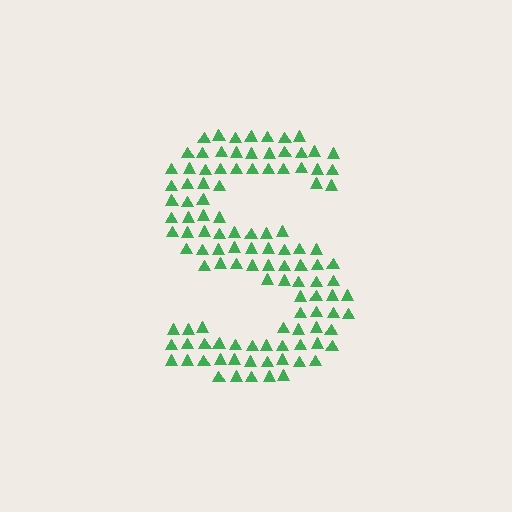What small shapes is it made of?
It is made of small triangles.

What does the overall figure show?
The overall figure shows the letter S.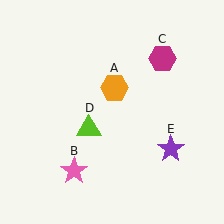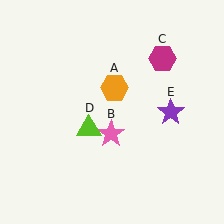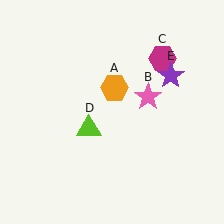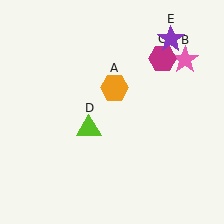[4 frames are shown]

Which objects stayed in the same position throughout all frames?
Orange hexagon (object A) and magenta hexagon (object C) and lime triangle (object D) remained stationary.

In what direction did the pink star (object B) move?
The pink star (object B) moved up and to the right.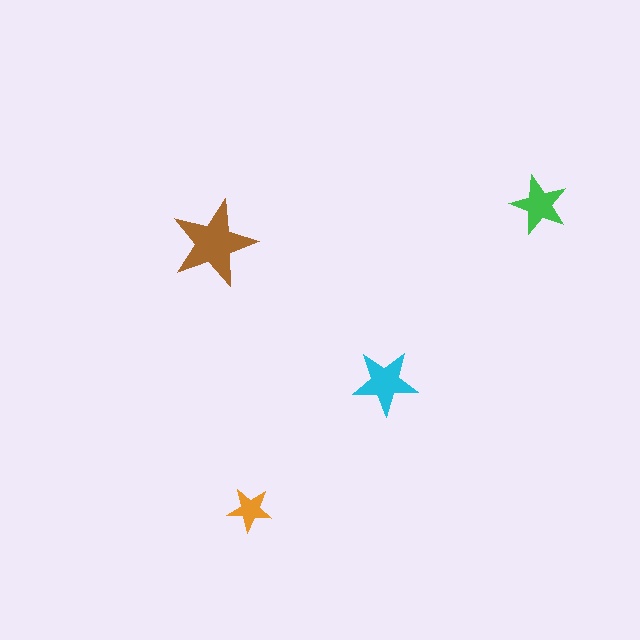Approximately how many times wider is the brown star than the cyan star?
About 1.5 times wider.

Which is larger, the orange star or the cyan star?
The cyan one.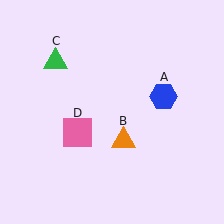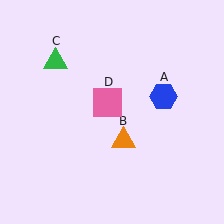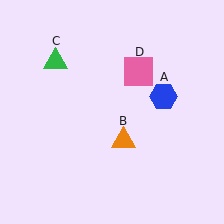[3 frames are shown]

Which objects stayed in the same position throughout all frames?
Blue hexagon (object A) and orange triangle (object B) and green triangle (object C) remained stationary.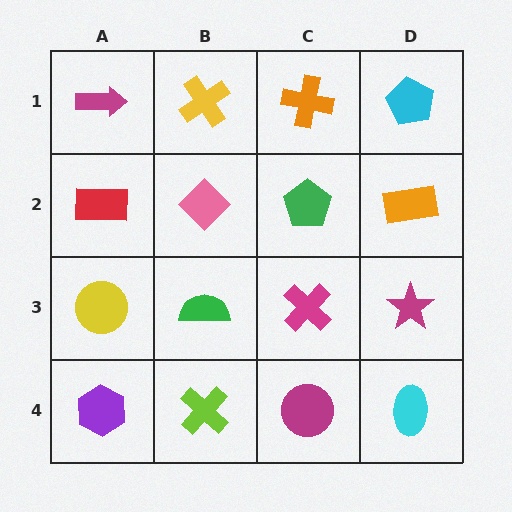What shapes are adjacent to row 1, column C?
A green pentagon (row 2, column C), a yellow cross (row 1, column B), a cyan pentagon (row 1, column D).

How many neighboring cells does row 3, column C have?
4.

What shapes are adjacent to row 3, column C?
A green pentagon (row 2, column C), a magenta circle (row 4, column C), a green semicircle (row 3, column B), a magenta star (row 3, column D).